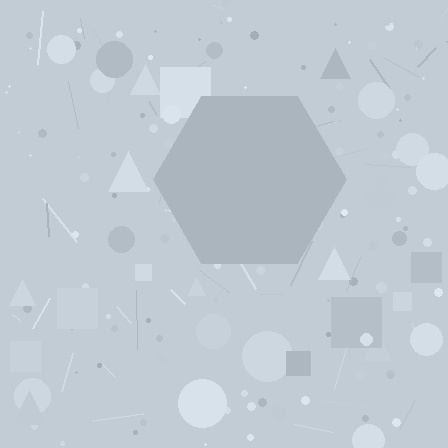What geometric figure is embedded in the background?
A hexagon is embedded in the background.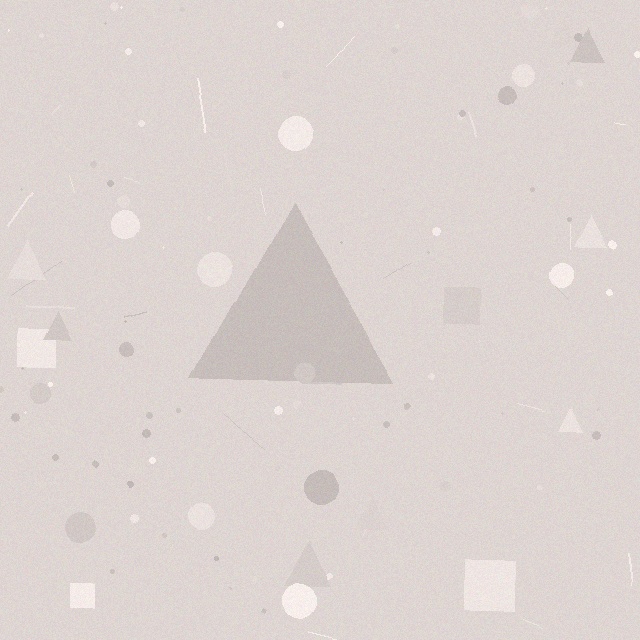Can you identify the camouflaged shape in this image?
The camouflaged shape is a triangle.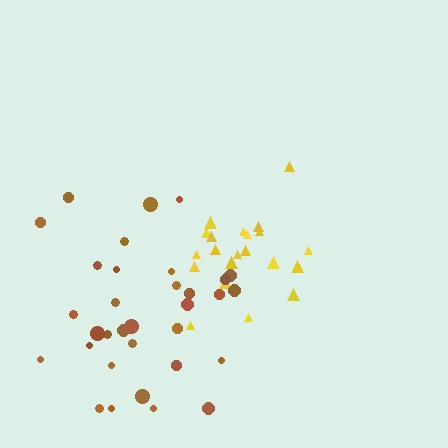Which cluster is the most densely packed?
Yellow.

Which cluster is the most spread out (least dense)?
Brown.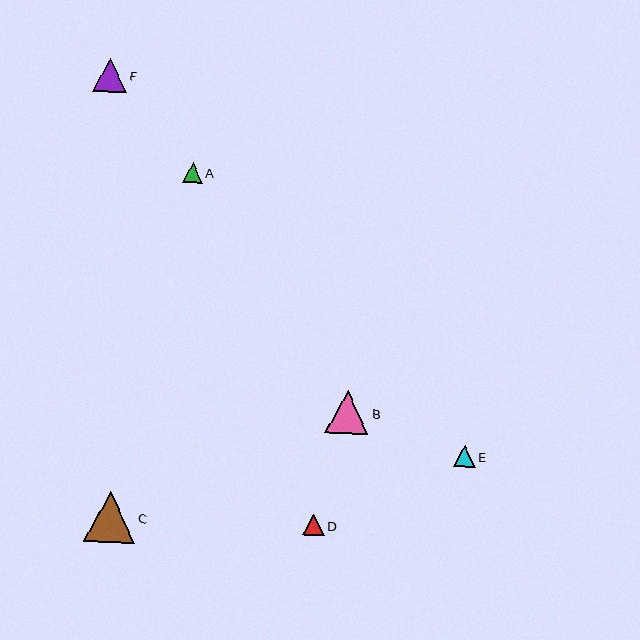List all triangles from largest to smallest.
From largest to smallest: C, B, F, D, E, A.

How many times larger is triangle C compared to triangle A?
Triangle C is approximately 2.6 times the size of triangle A.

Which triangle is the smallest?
Triangle A is the smallest with a size of approximately 20 pixels.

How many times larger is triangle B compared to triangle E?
Triangle B is approximately 2.0 times the size of triangle E.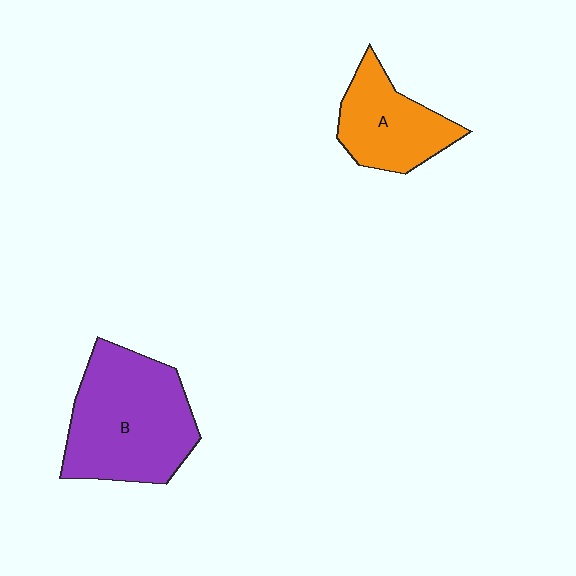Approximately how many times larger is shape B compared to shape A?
Approximately 1.7 times.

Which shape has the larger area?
Shape B (purple).